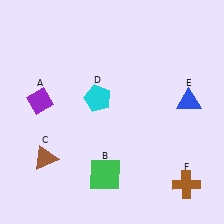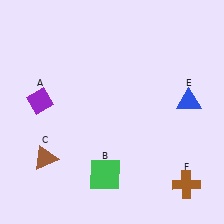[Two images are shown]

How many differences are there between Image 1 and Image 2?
There is 1 difference between the two images.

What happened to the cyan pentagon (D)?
The cyan pentagon (D) was removed in Image 2. It was in the top-left area of Image 1.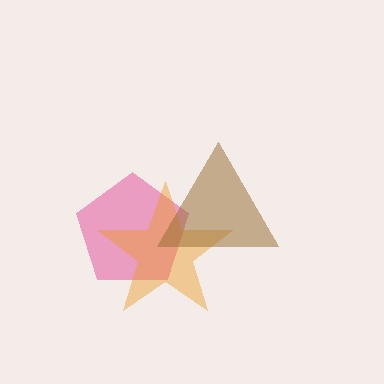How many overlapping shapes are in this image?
There are 3 overlapping shapes in the image.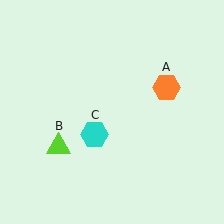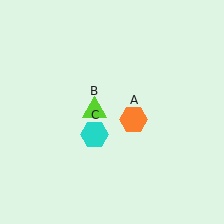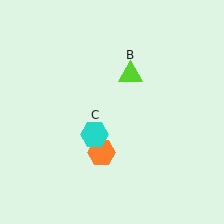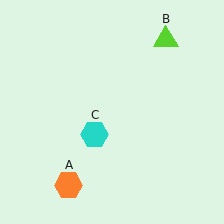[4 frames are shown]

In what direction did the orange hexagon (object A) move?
The orange hexagon (object A) moved down and to the left.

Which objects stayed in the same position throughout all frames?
Cyan hexagon (object C) remained stationary.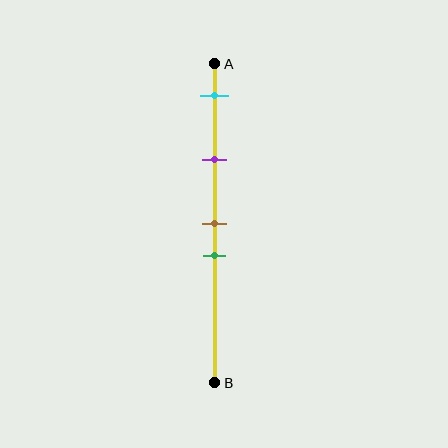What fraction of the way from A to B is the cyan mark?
The cyan mark is approximately 10% (0.1) of the way from A to B.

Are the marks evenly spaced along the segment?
No, the marks are not evenly spaced.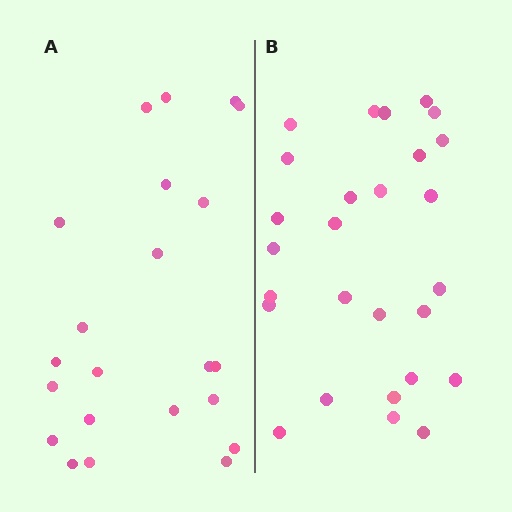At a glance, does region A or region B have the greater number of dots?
Region B (the right region) has more dots.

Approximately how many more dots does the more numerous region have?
Region B has about 5 more dots than region A.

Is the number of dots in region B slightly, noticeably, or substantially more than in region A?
Region B has only slightly more — the two regions are fairly close. The ratio is roughly 1.2 to 1.